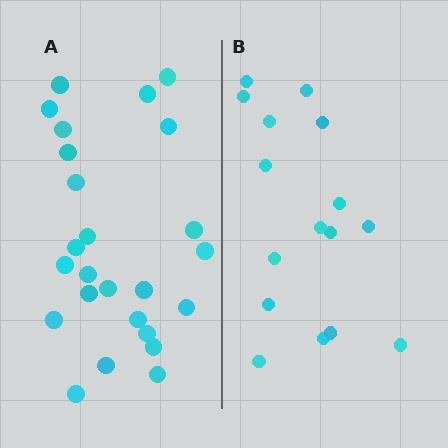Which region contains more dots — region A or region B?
Region A (the left region) has more dots.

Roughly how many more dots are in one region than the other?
Region A has roughly 8 or so more dots than region B.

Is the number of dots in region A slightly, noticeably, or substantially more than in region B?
Region A has substantially more. The ratio is roughly 1.6 to 1.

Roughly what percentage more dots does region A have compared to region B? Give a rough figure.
About 55% more.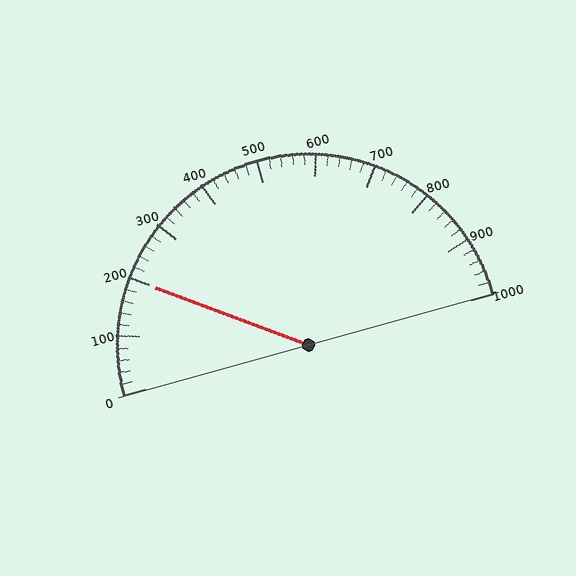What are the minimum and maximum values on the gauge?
The gauge ranges from 0 to 1000.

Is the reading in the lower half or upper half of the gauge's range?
The reading is in the lower half of the range (0 to 1000).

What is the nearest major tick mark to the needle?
The nearest major tick mark is 200.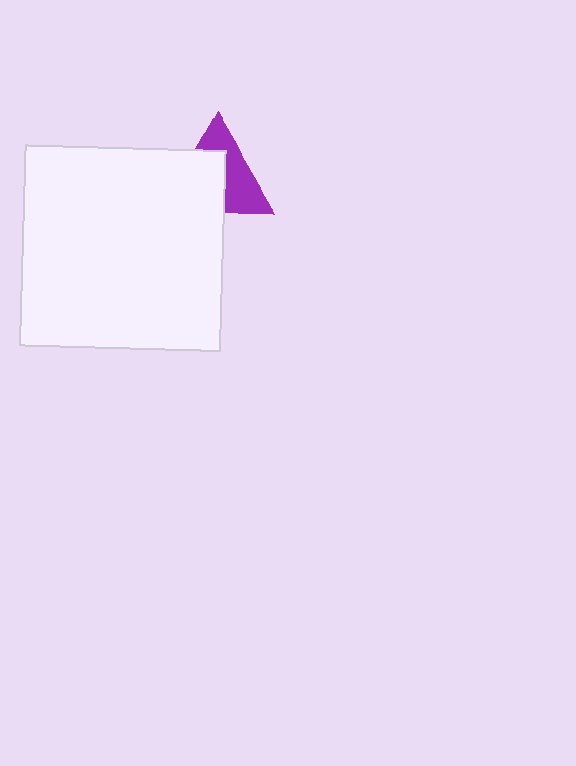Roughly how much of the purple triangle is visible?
About half of it is visible (roughly 48%).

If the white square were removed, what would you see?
You would see the complete purple triangle.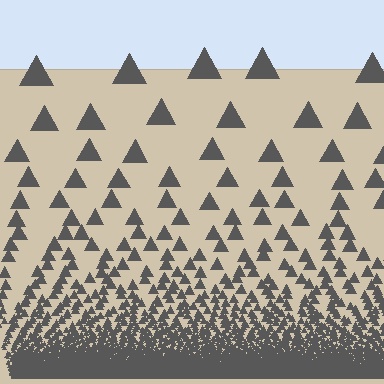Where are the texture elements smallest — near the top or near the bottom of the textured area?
Near the bottom.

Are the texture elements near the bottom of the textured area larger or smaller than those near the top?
Smaller. The gradient is inverted — elements near the bottom are smaller and denser.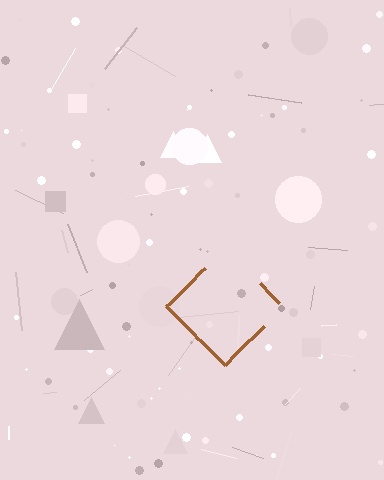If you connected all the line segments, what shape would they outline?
They would outline a diamond.